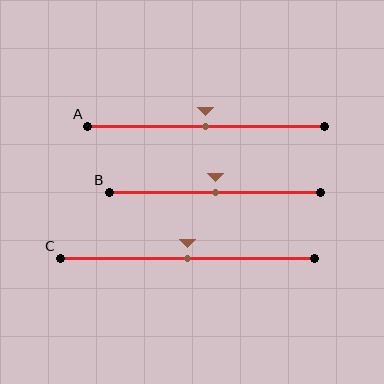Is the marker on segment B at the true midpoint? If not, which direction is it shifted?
Yes, the marker on segment B is at the true midpoint.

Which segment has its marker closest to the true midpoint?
Segment A has its marker closest to the true midpoint.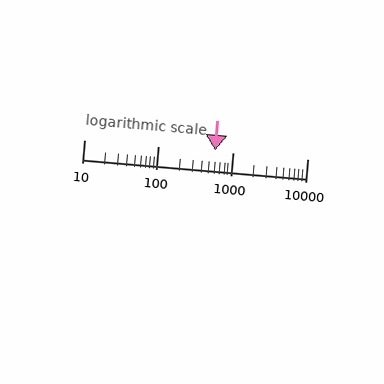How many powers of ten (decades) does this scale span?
The scale spans 3 decades, from 10 to 10000.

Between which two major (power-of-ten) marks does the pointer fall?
The pointer is between 100 and 1000.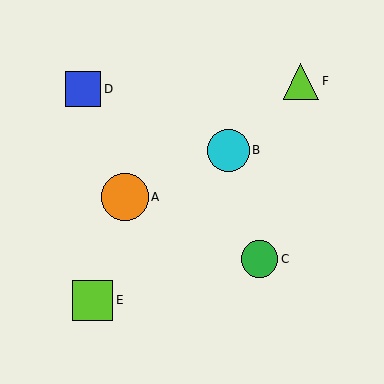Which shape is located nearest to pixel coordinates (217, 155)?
The cyan circle (labeled B) at (228, 150) is nearest to that location.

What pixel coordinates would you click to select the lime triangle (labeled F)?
Click at (301, 81) to select the lime triangle F.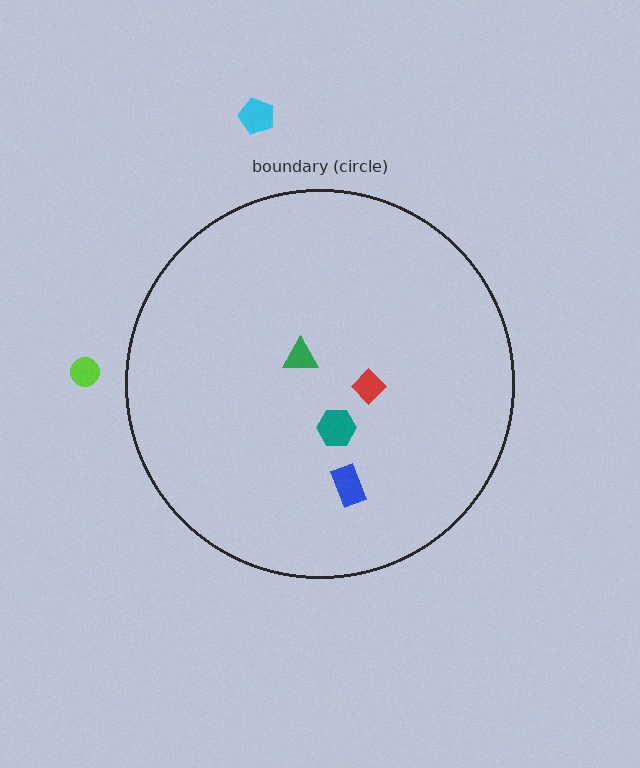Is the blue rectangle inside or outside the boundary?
Inside.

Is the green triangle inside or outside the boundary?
Inside.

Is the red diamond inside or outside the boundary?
Inside.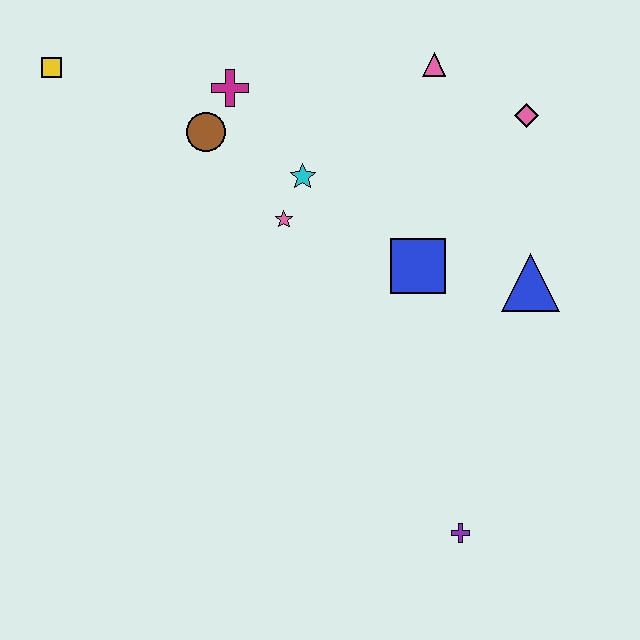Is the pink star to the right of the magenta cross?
Yes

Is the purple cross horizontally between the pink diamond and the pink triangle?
Yes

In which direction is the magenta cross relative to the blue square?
The magenta cross is to the left of the blue square.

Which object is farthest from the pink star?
The purple cross is farthest from the pink star.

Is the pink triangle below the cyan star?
No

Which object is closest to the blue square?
The blue triangle is closest to the blue square.